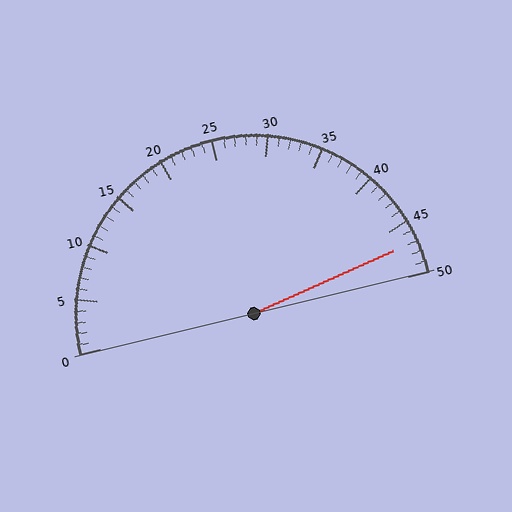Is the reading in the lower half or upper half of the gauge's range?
The reading is in the upper half of the range (0 to 50).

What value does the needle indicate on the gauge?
The needle indicates approximately 47.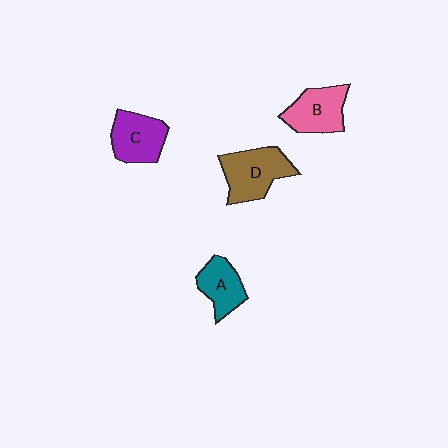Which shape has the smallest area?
Shape A (teal).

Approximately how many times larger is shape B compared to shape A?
Approximately 1.2 times.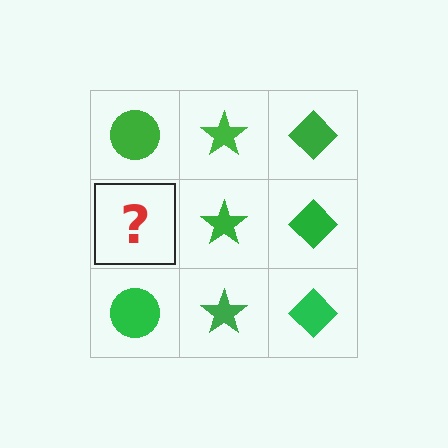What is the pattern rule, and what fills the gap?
The rule is that each column has a consistent shape. The gap should be filled with a green circle.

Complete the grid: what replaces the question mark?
The question mark should be replaced with a green circle.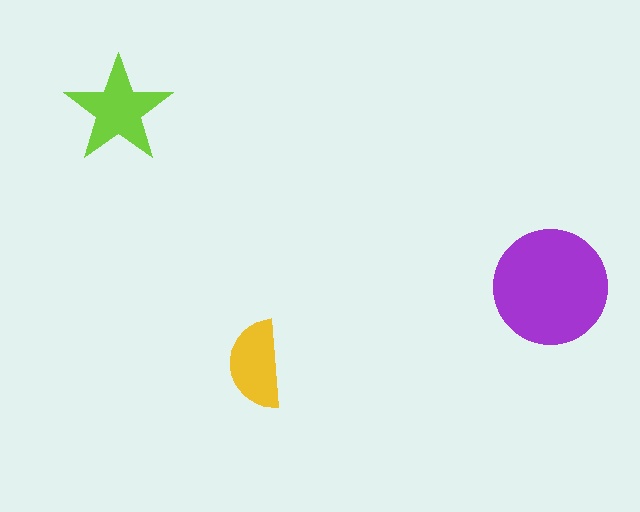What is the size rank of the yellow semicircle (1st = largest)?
3rd.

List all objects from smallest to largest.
The yellow semicircle, the lime star, the purple circle.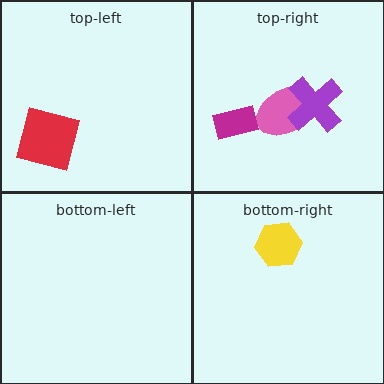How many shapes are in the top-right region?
3.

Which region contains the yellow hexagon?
The bottom-right region.